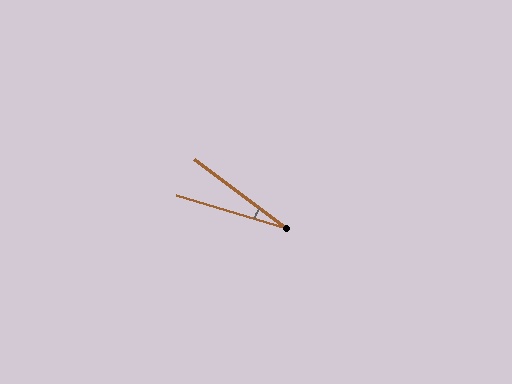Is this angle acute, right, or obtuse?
It is acute.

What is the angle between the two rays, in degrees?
Approximately 20 degrees.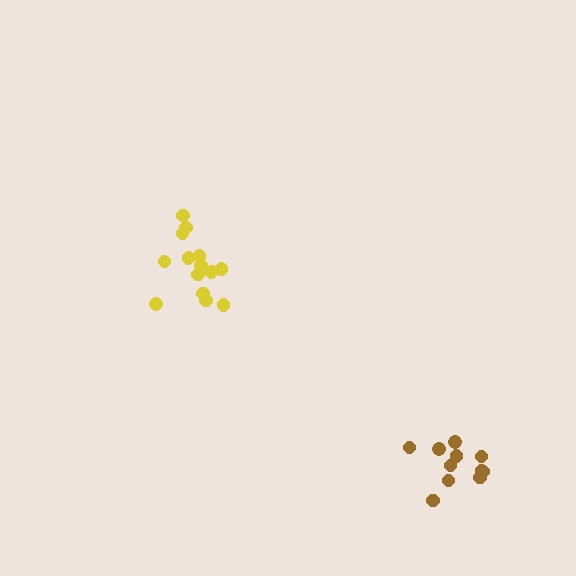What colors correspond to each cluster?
The clusters are colored: brown, yellow.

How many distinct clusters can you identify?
There are 2 distinct clusters.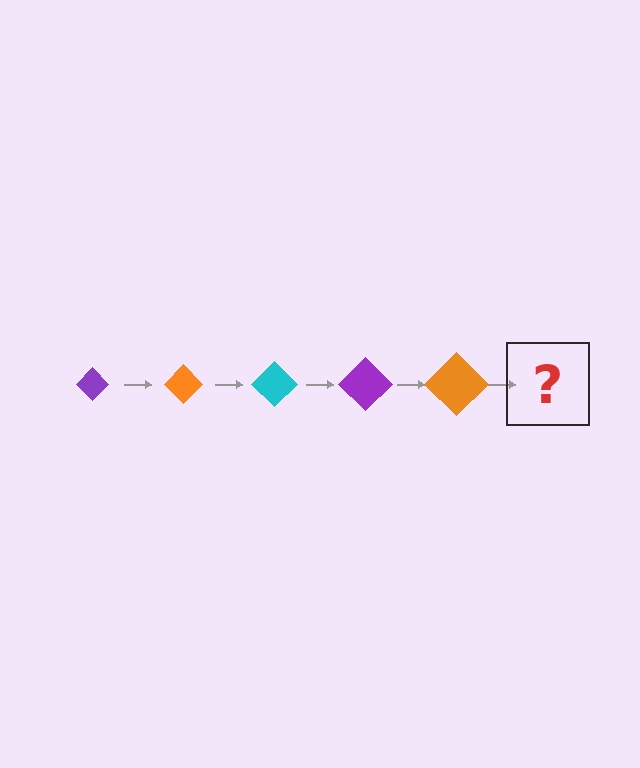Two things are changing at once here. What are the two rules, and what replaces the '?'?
The two rules are that the diamond grows larger each step and the color cycles through purple, orange, and cyan. The '?' should be a cyan diamond, larger than the previous one.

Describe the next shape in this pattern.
It should be a cyan diamond, larger than the previous one.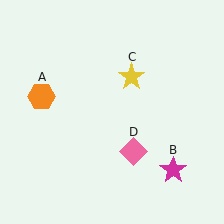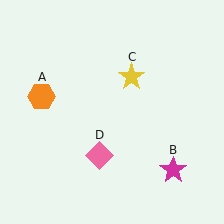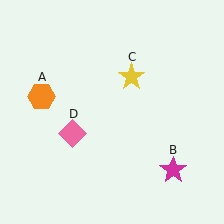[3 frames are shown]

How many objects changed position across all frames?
1 object changed position: pink diamond (object D).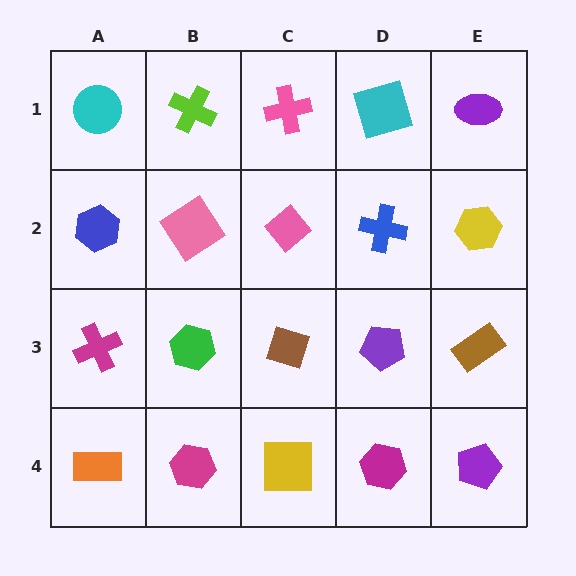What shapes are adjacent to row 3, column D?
A blue cross (row 2, column D), a magenta hexagon (row 4, column D), a brown diamond (row 3, column C), a brown rectangle (row 3, column E).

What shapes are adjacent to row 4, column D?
A purple pentagon (row 3, column D), a yellow square (row 4, column C), a purple pentagon (row 4, column E).